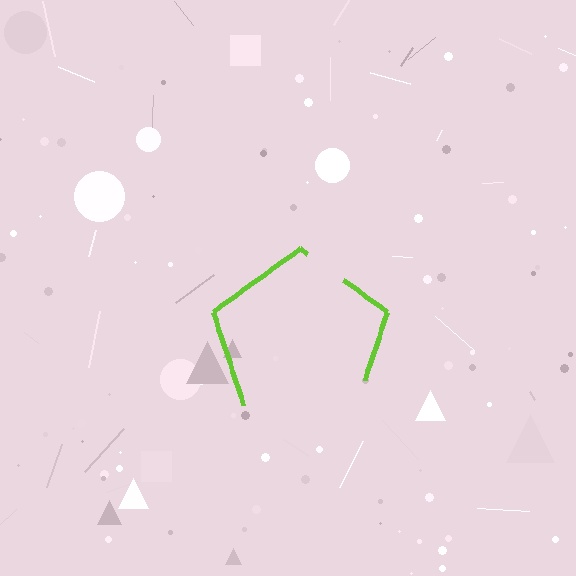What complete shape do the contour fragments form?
The contour fragments form a pentagon.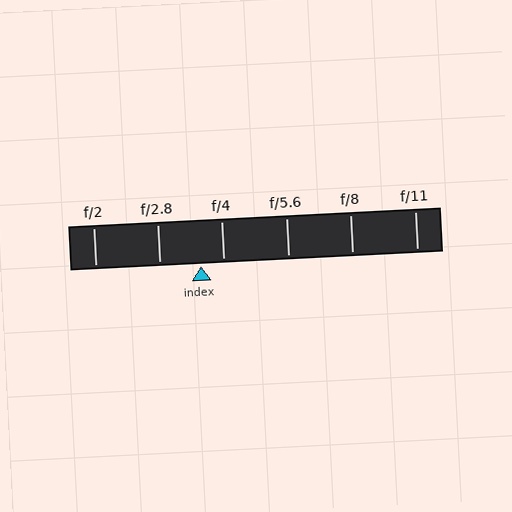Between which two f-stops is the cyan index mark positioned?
The index mark is between f/2.8 and f/4.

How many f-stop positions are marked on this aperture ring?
There are 6 f-stop positions marked.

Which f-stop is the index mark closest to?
The index mark is closest to f/4.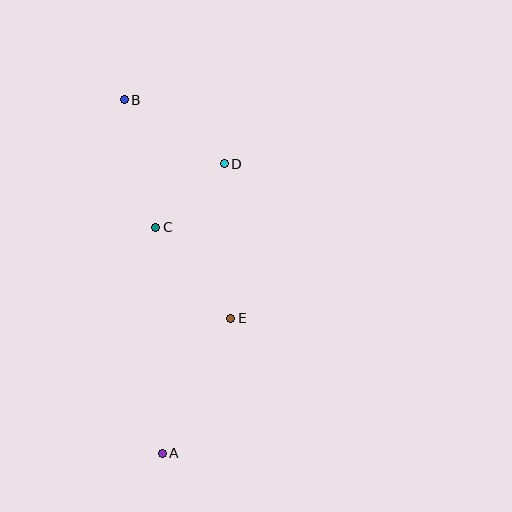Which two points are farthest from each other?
Points A and B are farthest from each other.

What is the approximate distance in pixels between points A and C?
The distance between A and C is approximately 226 pixels.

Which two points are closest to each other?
Points C and D are closest to each other.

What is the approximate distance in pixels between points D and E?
The distance between D and E is approximately 155 pixels.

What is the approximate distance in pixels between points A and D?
The distance between A and D is approximately 296 pixels.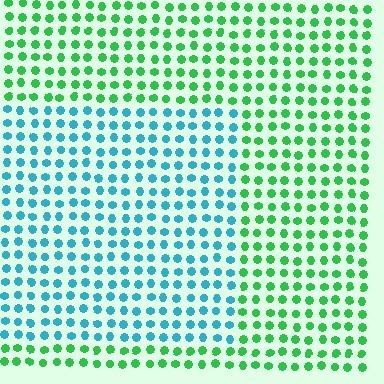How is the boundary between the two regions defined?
The boundary is defined purely by a slight shift in hue (about 56 degrees). Spacing, size, and orientation are identical on both sides.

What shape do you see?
I see a rectangle.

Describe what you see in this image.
The image is filled with small green elements in a uniform arrangement. A rectangle-shaped region is visible where the elements are tinted to a slightly different hue, forming a subtle color boundary.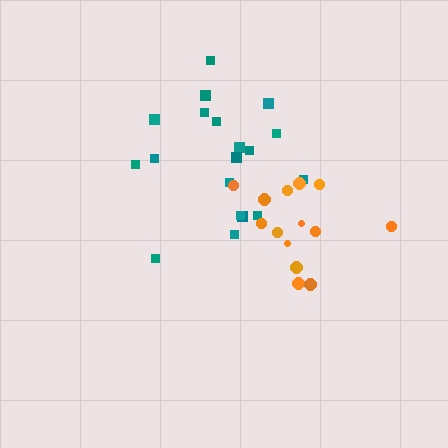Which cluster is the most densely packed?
Teal.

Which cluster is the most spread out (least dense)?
Orange.